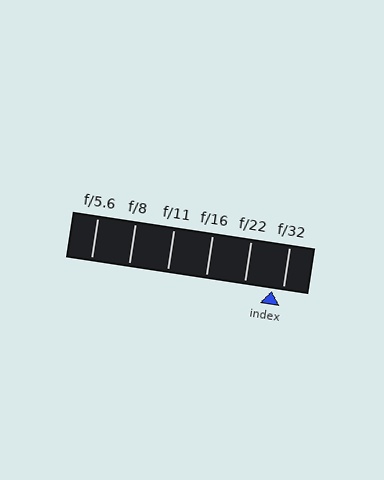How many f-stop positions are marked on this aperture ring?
There are 6 f-stop positions marked.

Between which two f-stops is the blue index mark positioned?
The index mark is between f/22 and f/32.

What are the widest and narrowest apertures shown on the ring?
The widest aperture shown is f/5.6 and the narrowest is f/32.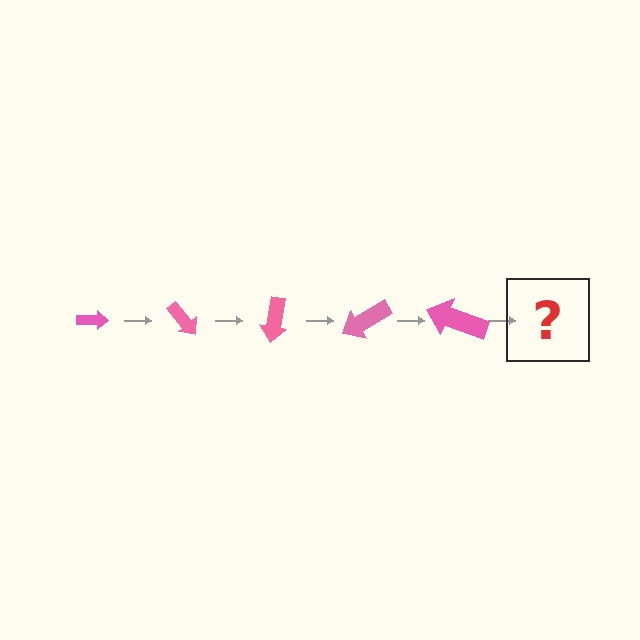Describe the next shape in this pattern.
It should be an arrow, larger than the previous one and rotated 250 degrees from the start.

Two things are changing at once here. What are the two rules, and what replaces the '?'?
The two rules are that the arrow grows larger each step and it rotates 50 degrees each step. The '?' should be an arrow, larger than the previous one and rotated 250 degrees from the start.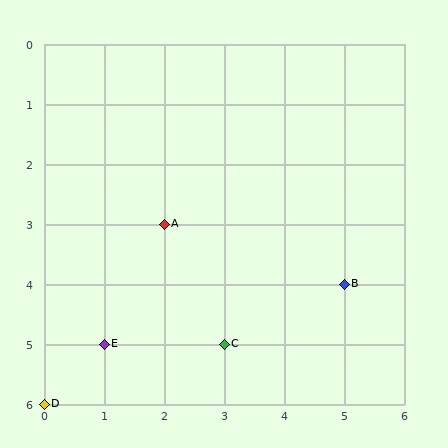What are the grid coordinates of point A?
Point A is at grid coordinates (2, 3).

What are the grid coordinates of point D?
Point D is at grid coordinates (0, 6).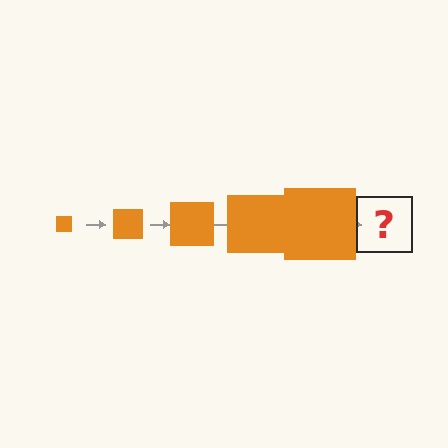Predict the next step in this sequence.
The next step is an orange square, larger than the previous one.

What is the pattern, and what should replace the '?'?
The pattern is that the square gets progressively larger each step. The '?' should be an orange square, larger than the previous one.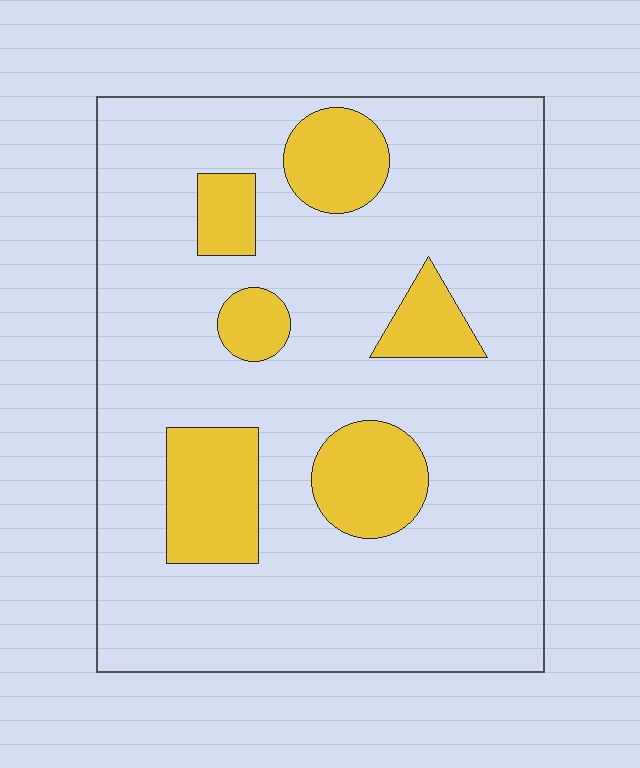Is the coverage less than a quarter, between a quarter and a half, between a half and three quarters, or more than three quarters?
Less than a quarter.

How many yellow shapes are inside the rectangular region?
6.